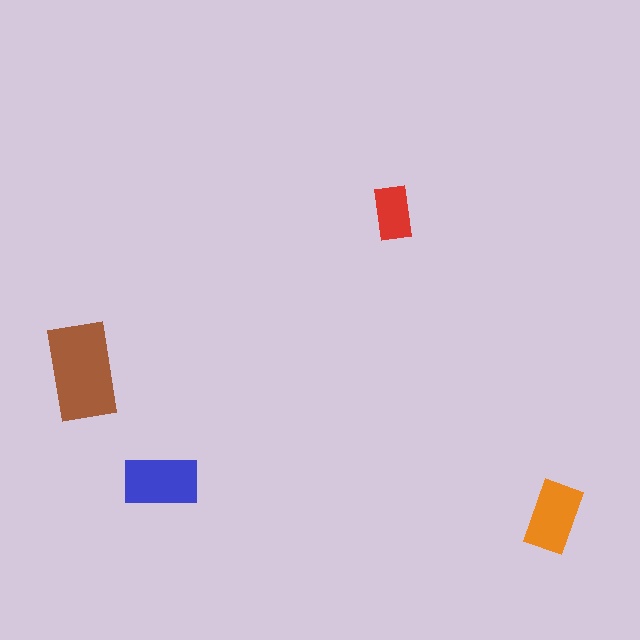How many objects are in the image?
There are 4 objects in the image.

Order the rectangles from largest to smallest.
the brown one, the blue one, the orange one, the red one.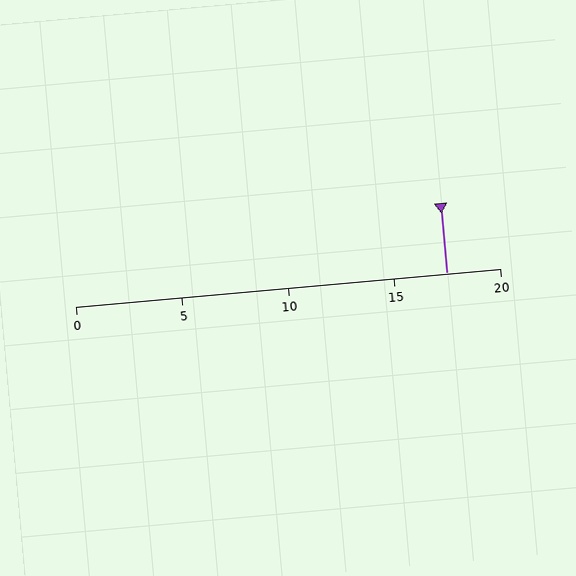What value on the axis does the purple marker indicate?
The marker indicates approximately 17.5.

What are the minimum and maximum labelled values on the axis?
The axis runs from 0 to 20.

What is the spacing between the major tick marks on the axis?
The major ticks are spaced 5 apart.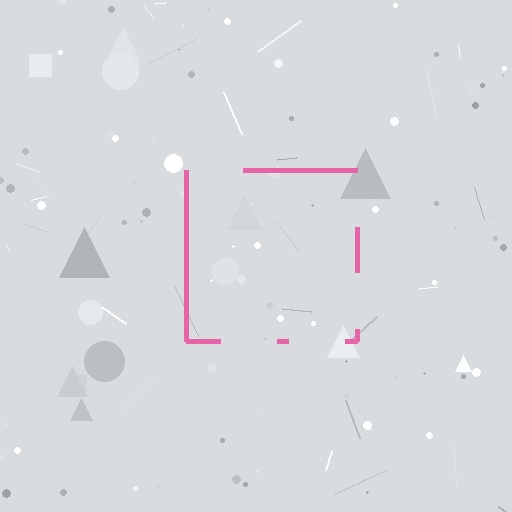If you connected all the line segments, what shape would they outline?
They would outline a square.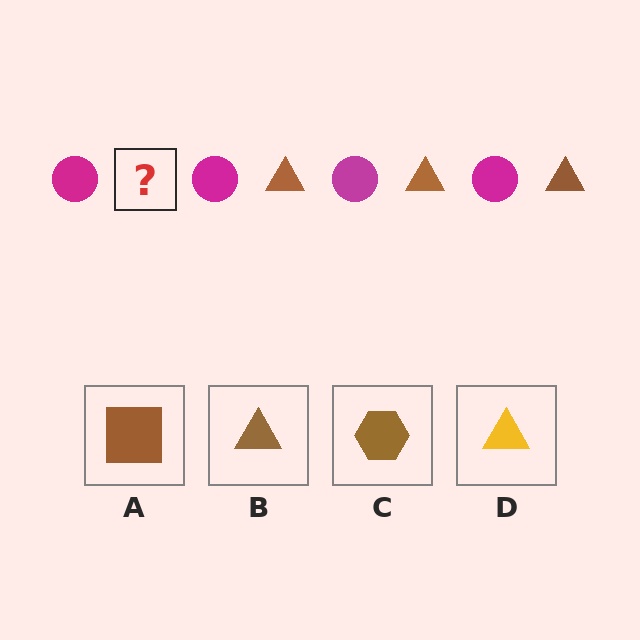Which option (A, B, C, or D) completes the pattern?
B.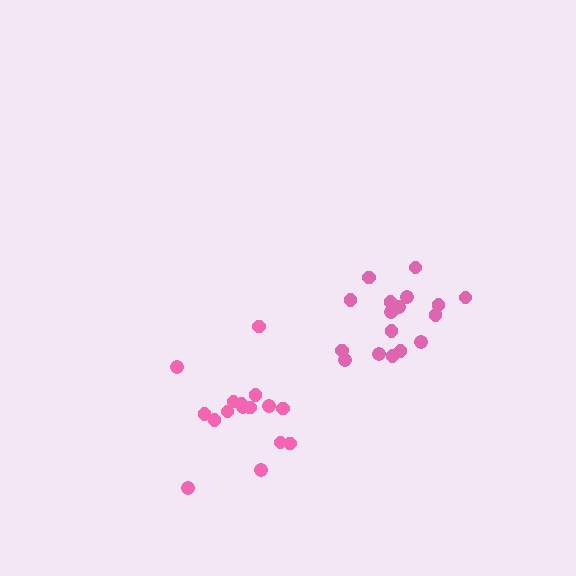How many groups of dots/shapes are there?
There are 2 groups.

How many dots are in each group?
Group 1: 18 dots, Group 2: 16 dots (34 total).